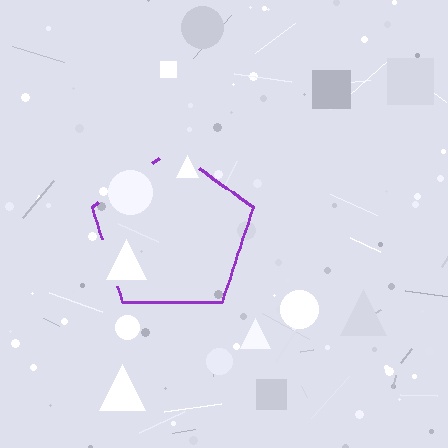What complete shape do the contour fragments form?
The contour fragments form a pentagon.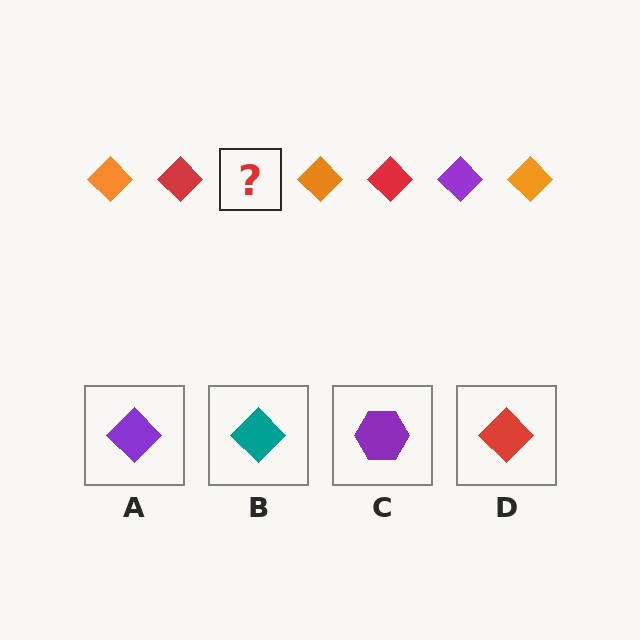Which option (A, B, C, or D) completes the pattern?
A.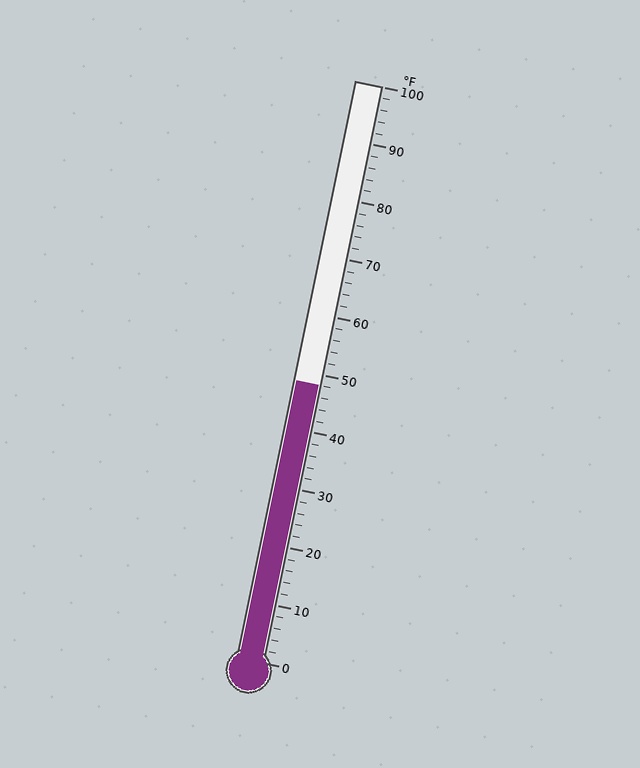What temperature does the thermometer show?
The thermometer shows approximately 48°F.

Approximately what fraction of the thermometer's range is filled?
The thermometer is filled to approximately 50% of its range.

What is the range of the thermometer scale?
The thermometer scale ranges from 0°F to 100°F.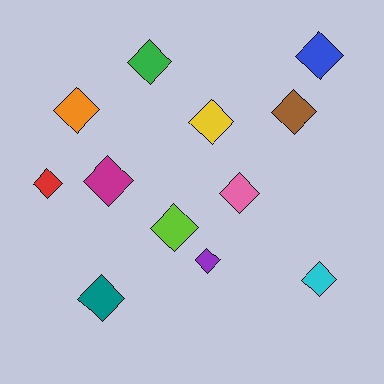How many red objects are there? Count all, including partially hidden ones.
There is 1 red object.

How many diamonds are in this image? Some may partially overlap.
There are 12 diamonds.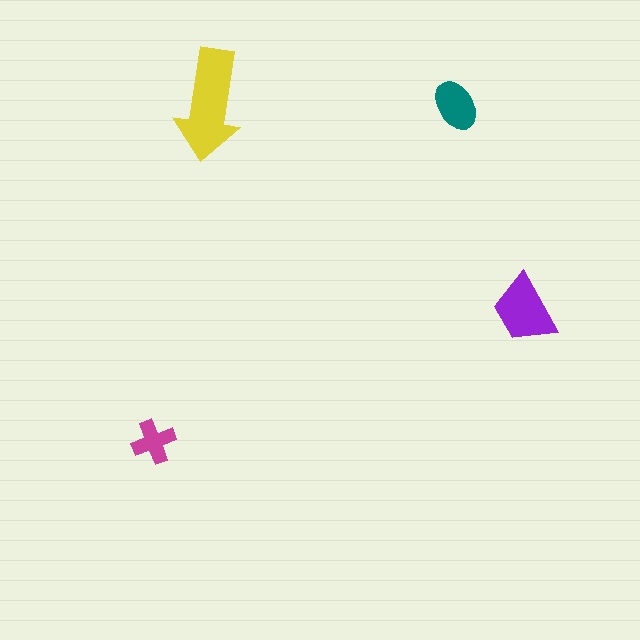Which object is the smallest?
The magenta cross.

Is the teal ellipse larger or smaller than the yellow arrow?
Smaller.